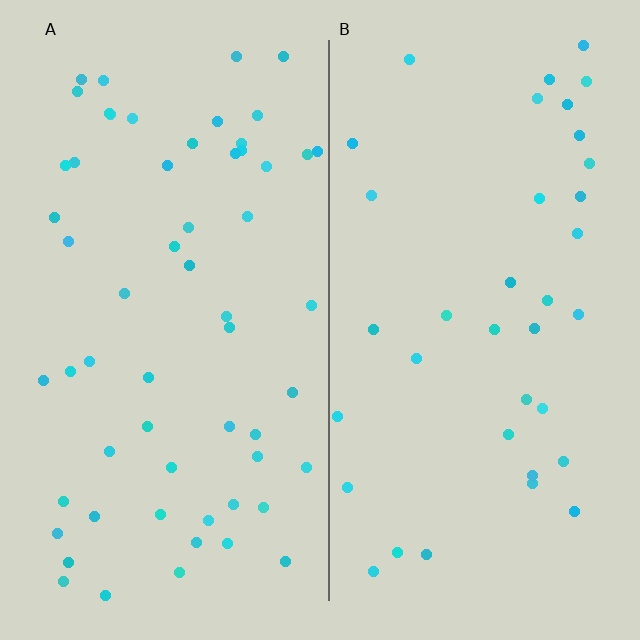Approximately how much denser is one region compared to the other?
Approximately 1.6× — region A over region B.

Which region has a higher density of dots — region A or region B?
A (the left).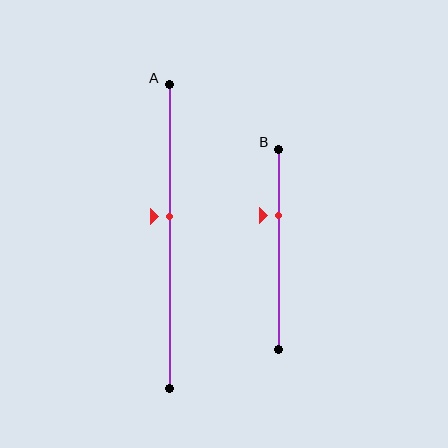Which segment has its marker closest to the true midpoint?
Segment A has its marker closest to the true midpoint.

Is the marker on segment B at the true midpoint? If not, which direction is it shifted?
No, the marker on segment B is shifted upward by about 17% of the segment length.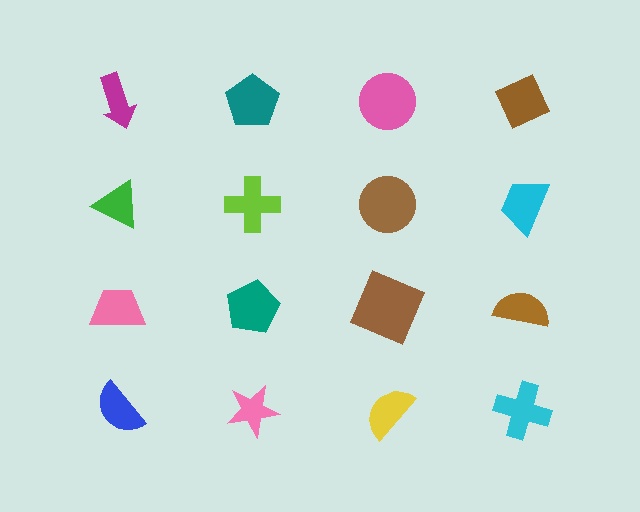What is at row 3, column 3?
A brown square.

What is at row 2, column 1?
A green triangle.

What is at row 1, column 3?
A pink circle.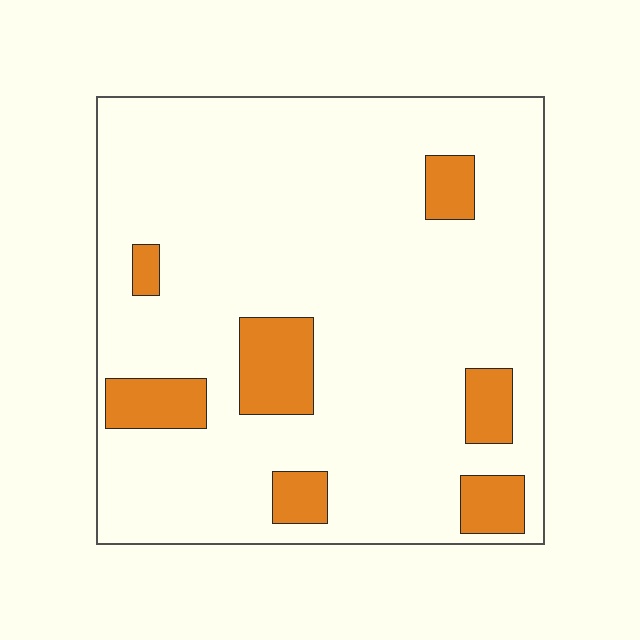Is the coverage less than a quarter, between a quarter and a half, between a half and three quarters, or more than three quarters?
Less than a quarter.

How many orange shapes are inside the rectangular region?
7.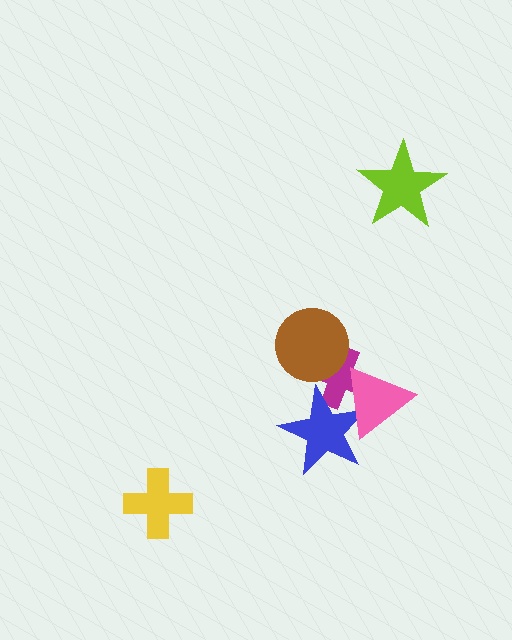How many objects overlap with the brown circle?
1 object overlaps with the brown circle.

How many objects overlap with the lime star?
0 objects overlap with the lime star.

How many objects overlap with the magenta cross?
3 objects overlap with the magenta cross.